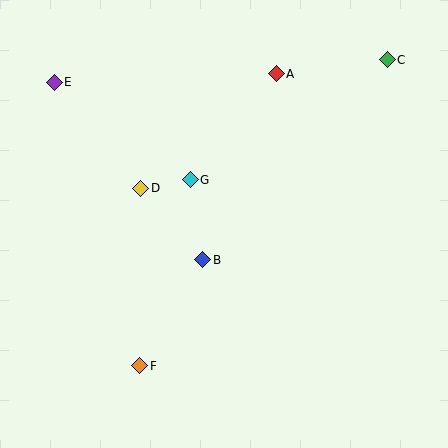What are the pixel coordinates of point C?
Point C is at (387, 60).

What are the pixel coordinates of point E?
Point E is at (54, 82).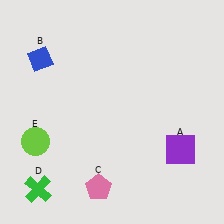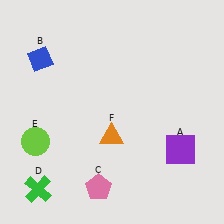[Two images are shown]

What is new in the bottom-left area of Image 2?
An orange triangle (F) was added in the bottom-left area of Image 2.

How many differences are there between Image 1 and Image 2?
There is 1 difference between the two images.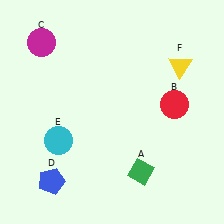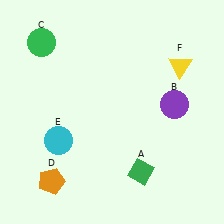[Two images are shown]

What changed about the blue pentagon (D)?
In Image 1, D is blue. In Image 2, it changed to orange.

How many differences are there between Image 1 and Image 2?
There are 3 differences between the two images.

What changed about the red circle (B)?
In Image 1, B is red. In Image 2, it changed to purple.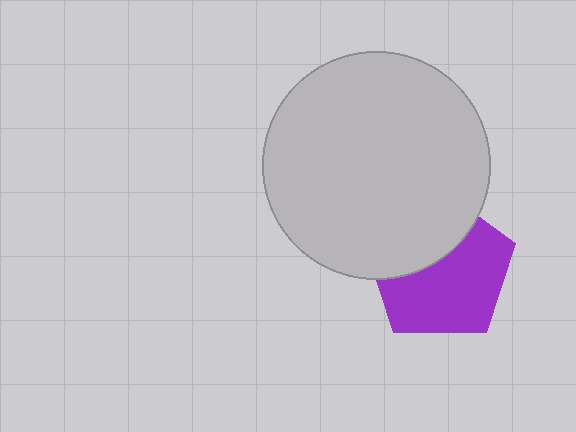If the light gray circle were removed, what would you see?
You would see the complete purple pentagon.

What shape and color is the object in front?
The object in front is a light gray circle.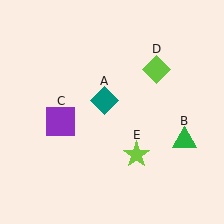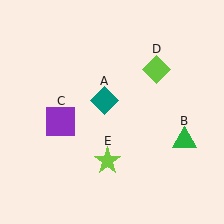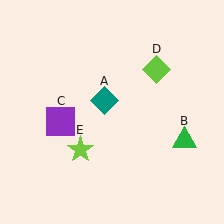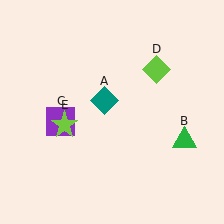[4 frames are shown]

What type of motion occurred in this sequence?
The lime star (object E) rotated clockwise around the center of the scene.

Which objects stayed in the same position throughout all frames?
Teal diamond (object A) and green triangle (object B) and purple square (object C) and lime diamond (object D) remained stationary.